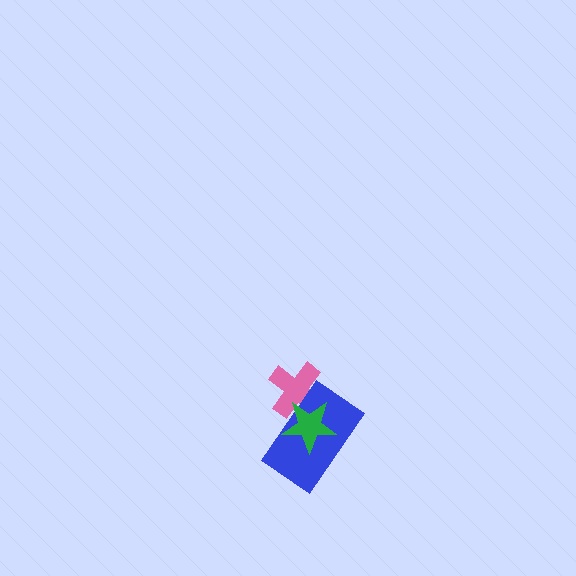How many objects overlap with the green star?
2 objects overlap with the green star.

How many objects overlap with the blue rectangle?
2 objects overlap with the blue rectangle.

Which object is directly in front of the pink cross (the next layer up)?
The blue rectangle is directly in front of the pink cross.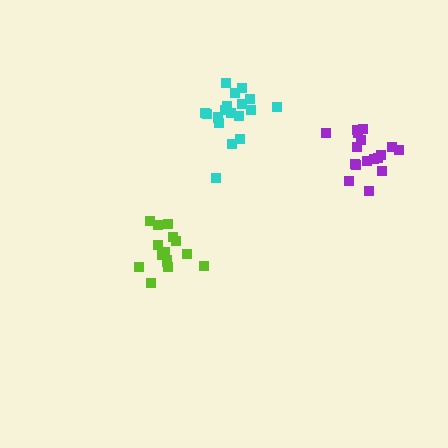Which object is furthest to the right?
The purple cluster is rightmost.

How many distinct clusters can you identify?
There are 3 distinct clusters.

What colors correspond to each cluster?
The clusters are colored: lime, cyan, purple.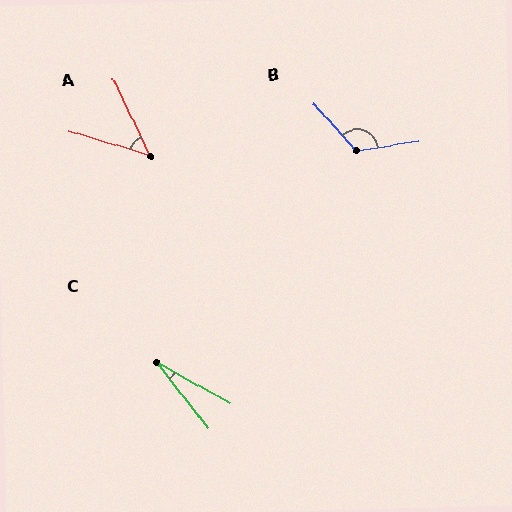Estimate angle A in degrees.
Approximately 47 degrees.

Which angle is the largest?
B, at approximately 123 degrees.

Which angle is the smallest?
C, at approximately 22 degrees.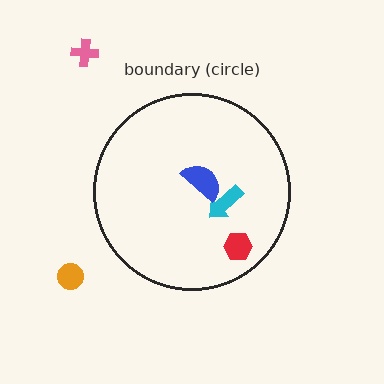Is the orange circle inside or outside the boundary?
Outside.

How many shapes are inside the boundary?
3 inside, 2 outside.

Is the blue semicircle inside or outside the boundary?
Inside.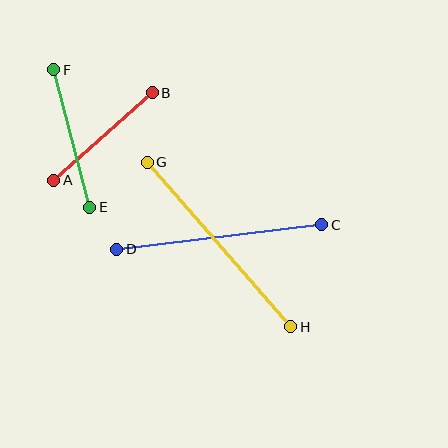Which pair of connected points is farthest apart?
Points G and H are farthest apart.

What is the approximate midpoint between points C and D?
The midpoint is at approximately (219, 237) pixels.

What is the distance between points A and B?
The distance is approximately 132 pixels.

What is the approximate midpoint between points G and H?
The midpoint is at approximately (219, 244) pixels.